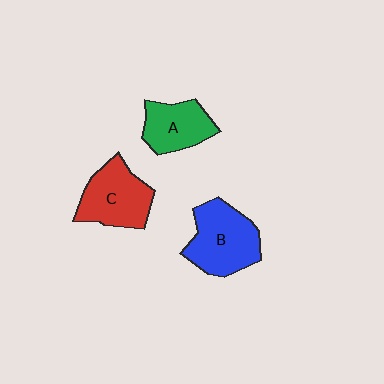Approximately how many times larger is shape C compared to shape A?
Approximately 1.3 times.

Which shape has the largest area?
Shape B (blue).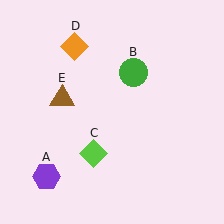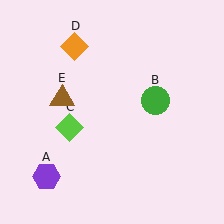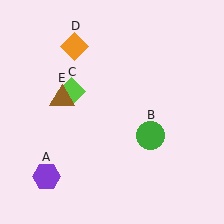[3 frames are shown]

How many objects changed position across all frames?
2 objects changed position: green circle (object B), lime diamond (object C).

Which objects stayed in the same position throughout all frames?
Purple hexagon (object A) and orange diamond (object D) and brown triangle (object E) remained stationary.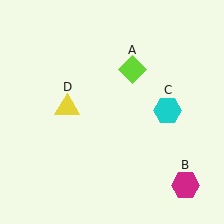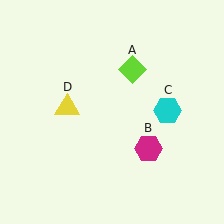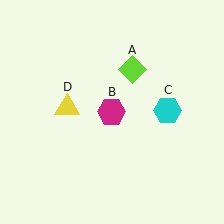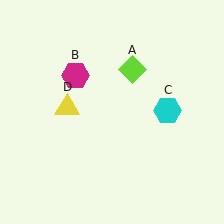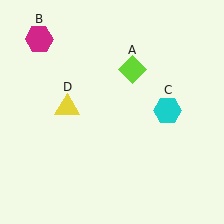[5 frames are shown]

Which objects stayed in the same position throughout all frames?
Lime diamond (object A) and cyan hexagon (object C) and yellow triangle (object D) remained stationary.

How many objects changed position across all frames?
1 object changed position: magenta hexagon (object B).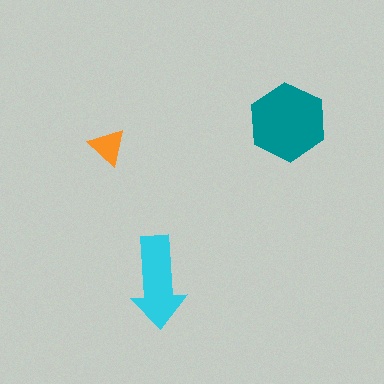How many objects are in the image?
There are 3 objects in the image.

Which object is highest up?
The teal hexagon is topmost.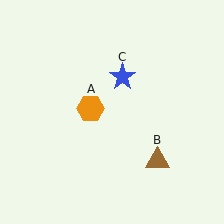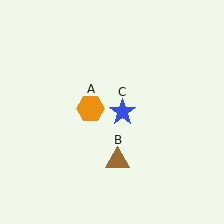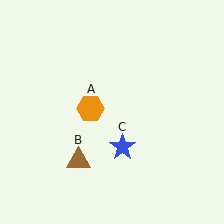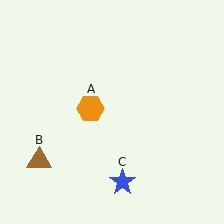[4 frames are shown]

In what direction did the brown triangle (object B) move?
The brown triangle (object B) moved left.